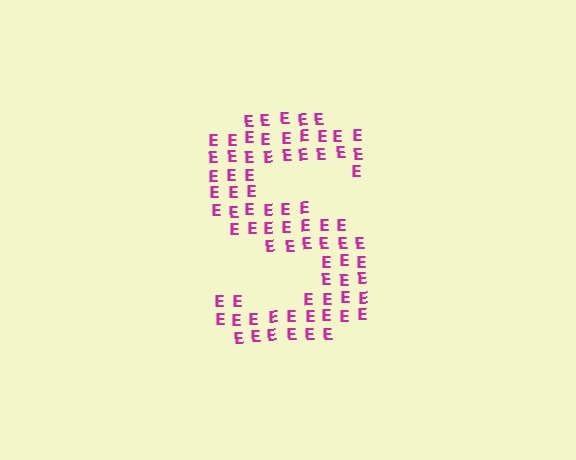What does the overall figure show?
The overall figure shows the letter S.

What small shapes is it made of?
It is made of small letter E's.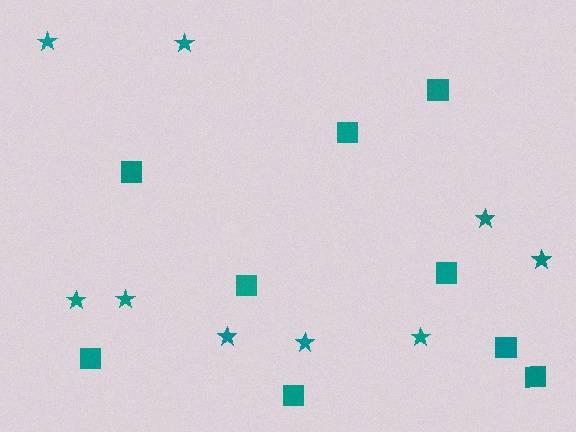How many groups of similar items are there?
There are 2 groups: one group of squares (9) and one group of stars (9).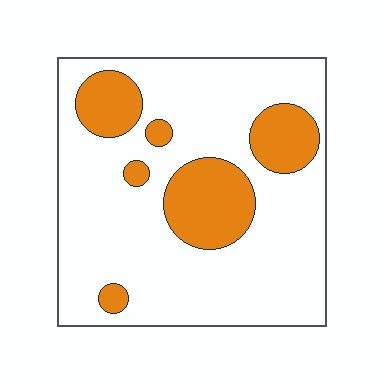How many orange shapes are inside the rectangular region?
6.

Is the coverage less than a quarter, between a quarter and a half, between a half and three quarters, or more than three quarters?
Less than a quarter.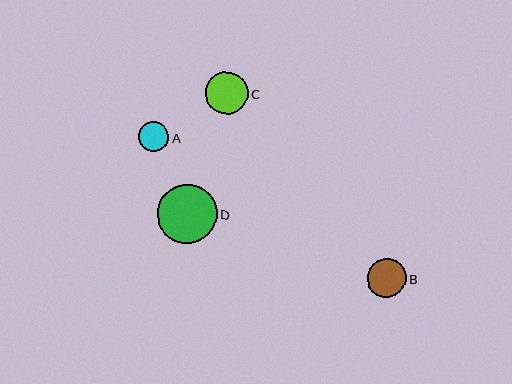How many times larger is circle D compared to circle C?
Circle D is approximately 1.4 times the size of circle C.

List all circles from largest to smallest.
From largest to smallest: D, C, B, A.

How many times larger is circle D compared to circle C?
Circle D is approximately 1.4 times the size of circle C.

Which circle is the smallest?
Circle A is the smallest with a size of approximately 30 pixels.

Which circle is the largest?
Circle D is the largest with a size of approximately 59 pixels.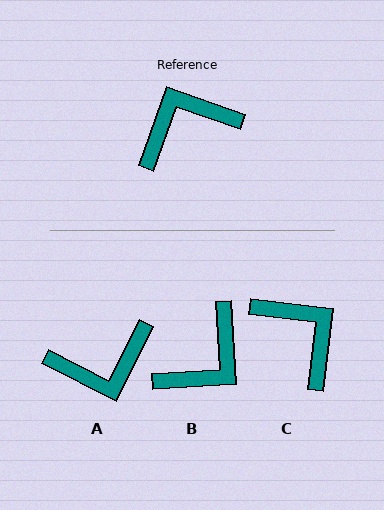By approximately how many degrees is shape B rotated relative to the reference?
Approximately 157 degrees clockwise.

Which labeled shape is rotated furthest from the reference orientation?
A, about 173 degrees away.